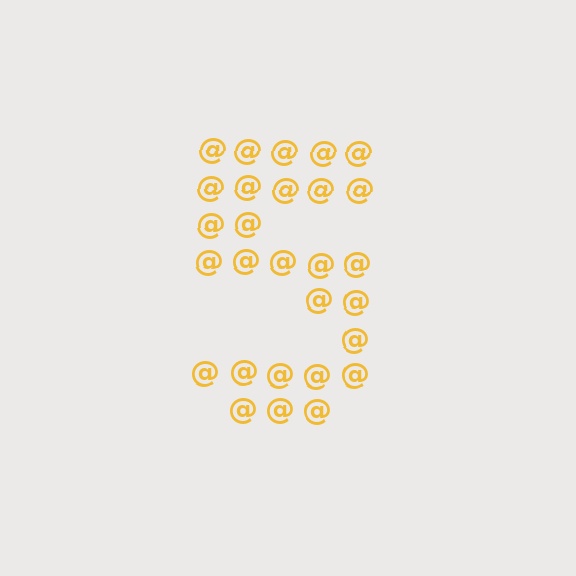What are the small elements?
The small elements are at signs.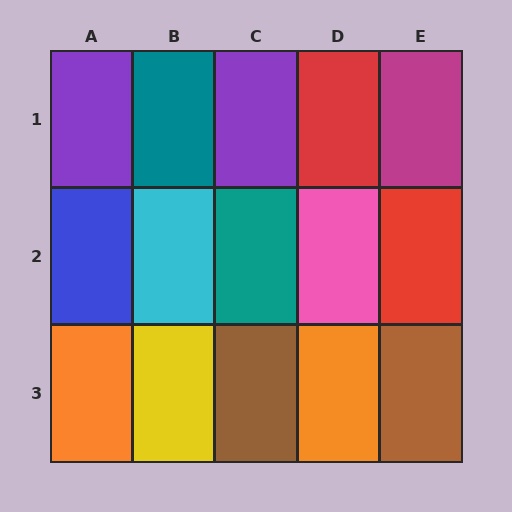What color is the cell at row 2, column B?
Cyan.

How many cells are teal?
2 cells are teal.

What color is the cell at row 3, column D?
Orange.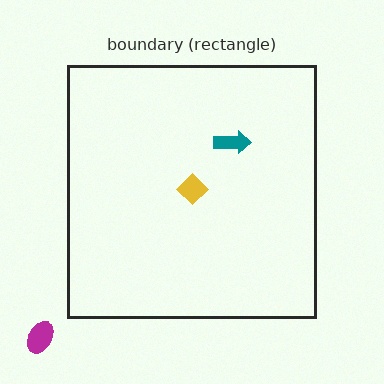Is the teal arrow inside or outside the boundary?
Inside.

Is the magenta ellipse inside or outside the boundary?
Outside.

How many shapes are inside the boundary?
2 inside, 1 outside.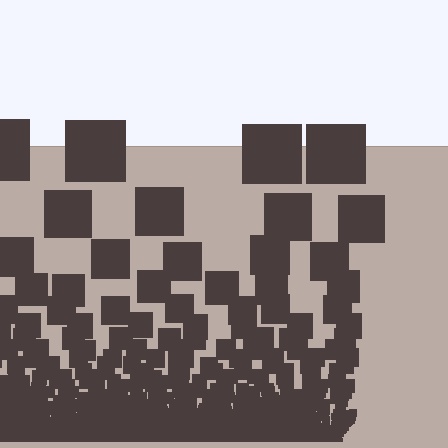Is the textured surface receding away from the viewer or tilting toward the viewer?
The surface appears to tilt toward the viewer. Texture elements get larger and sparser toward the top.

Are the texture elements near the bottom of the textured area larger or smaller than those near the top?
Smaller. The gradient is inverted — elements near the bottom are smaller and denser.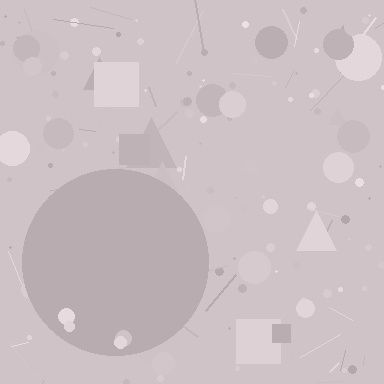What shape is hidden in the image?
A circle is hidden in the image.